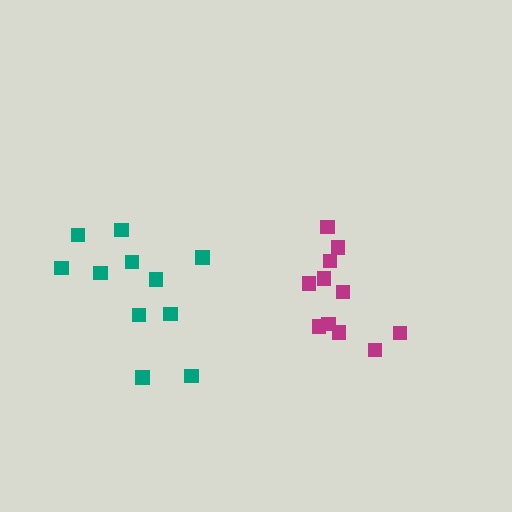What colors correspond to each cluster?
The clusters are colored: teal, magenta.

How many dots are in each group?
Group 1: 11 dots, Group 2: 11 dots (22 total).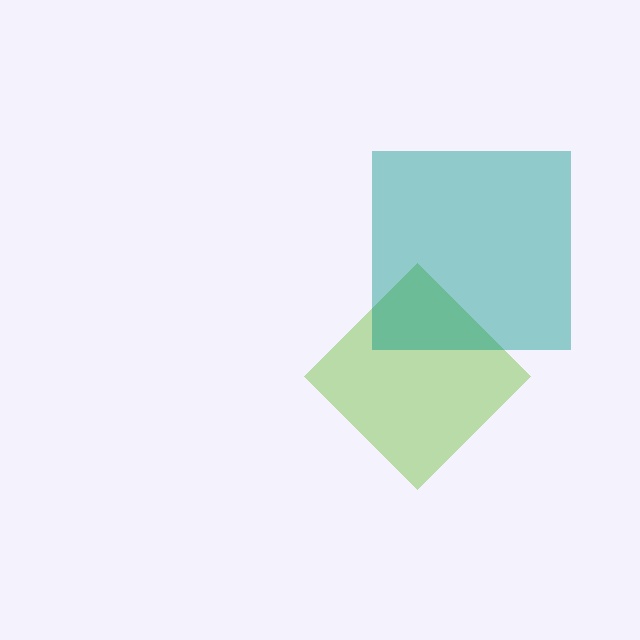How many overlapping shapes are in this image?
There are 2 overlapping shapes in the image.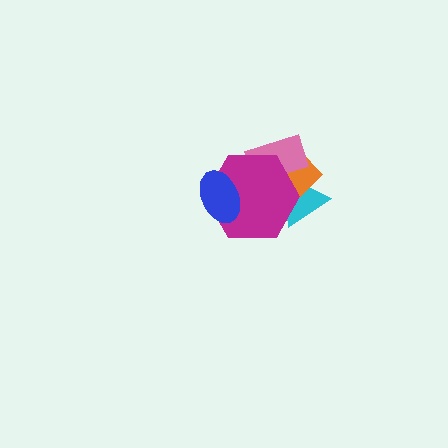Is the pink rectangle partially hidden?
Yes, it is partially covered by another shape.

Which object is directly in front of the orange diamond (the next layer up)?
The pink rectangle is directly in front of the orange diamond.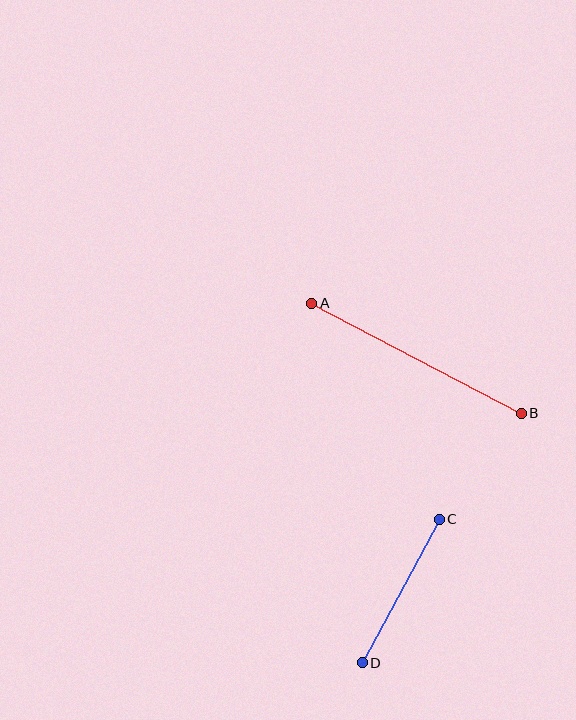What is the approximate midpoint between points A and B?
The midpoint is at approximately (416, 358) pixels.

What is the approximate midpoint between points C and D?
The midpoint is at approximately (401, 591) pixels.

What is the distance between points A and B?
The distance is approximately 236 pixels.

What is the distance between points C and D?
The distance is approximately 163 pixels.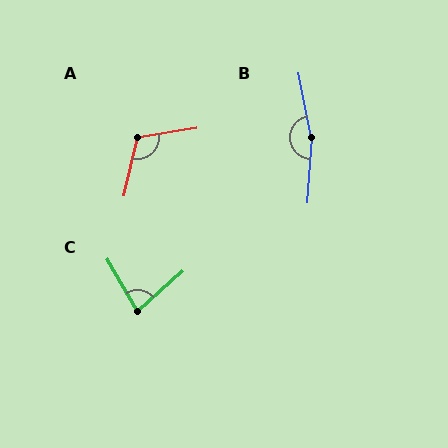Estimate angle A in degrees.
Approximately 111 degrees.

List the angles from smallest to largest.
C (79°), A (111°), B (165°).